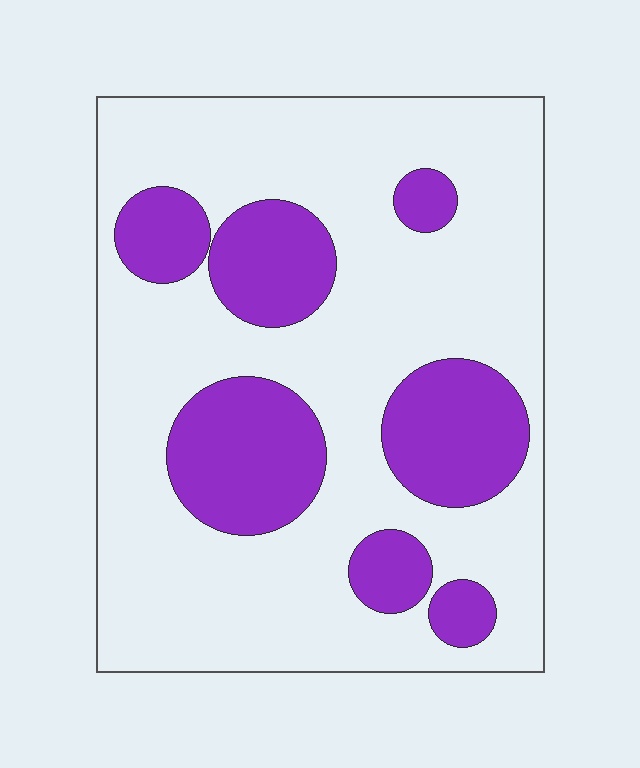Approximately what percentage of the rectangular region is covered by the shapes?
Approximately 25%.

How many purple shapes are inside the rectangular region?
7.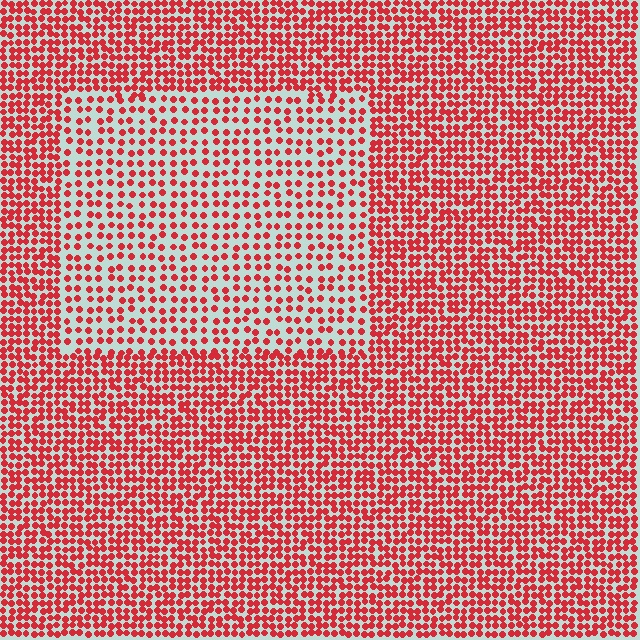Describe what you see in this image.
The image contains small red elements arranged at two different densities. A rectangle-shaped region is visible where the elements are less densely packed than the surrounding area.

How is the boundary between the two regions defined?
The boundary is defined by a change in element density (approximately 1.9x ratio). All elements are the same color, size, and shape.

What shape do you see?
I see a rectangle.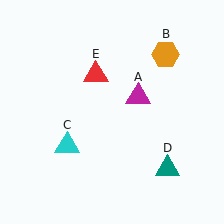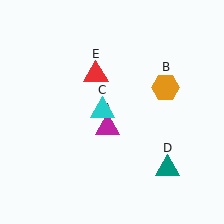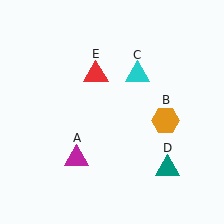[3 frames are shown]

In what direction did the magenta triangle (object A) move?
The magenta triangle (object A) moved down and to the left.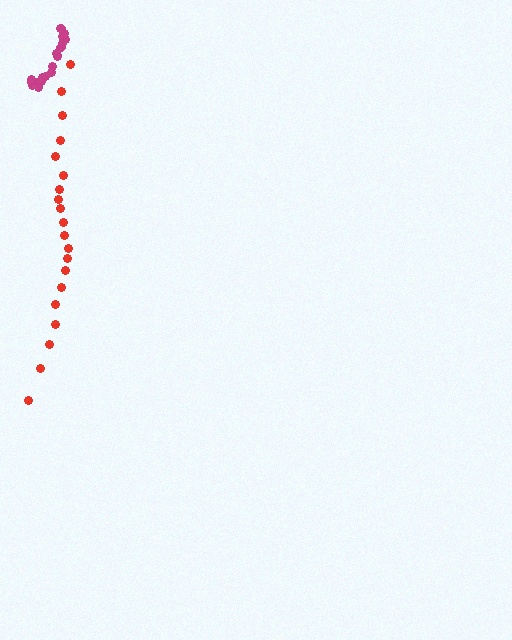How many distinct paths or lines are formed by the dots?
There are 2 distinct paths.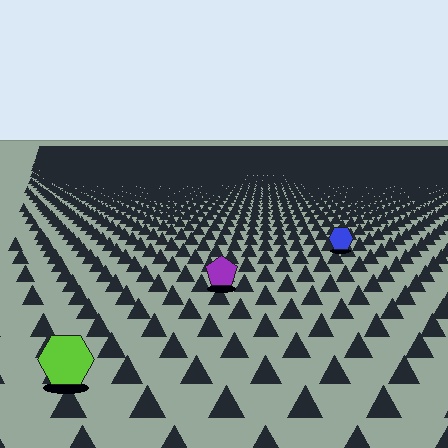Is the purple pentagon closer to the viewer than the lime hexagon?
No. The lime hexagon is closer — you can tell from the texture gradient: the ground texture is coarser near it.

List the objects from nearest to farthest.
From nearest to farthest: the lime hexagon, the purple pentagon, the blue hexagon.